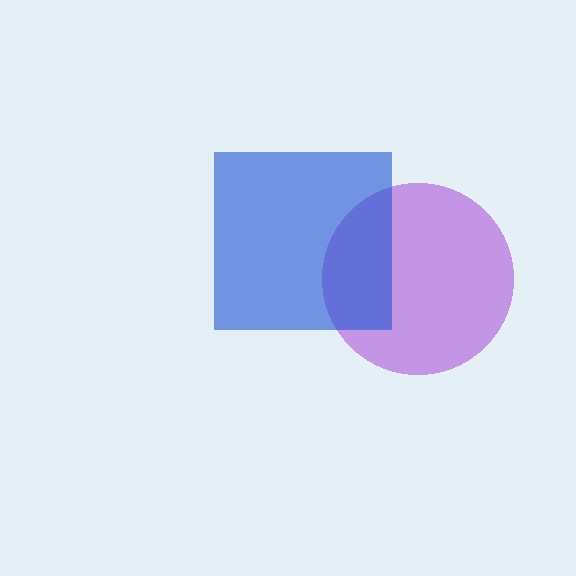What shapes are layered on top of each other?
The layered shapes are: a purple circle, a blue square.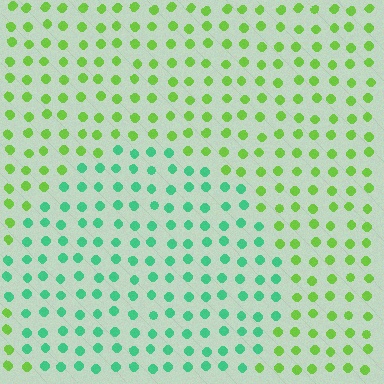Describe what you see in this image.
The image is filled with small lime elements in a uniform arrangement. A circle-shaped region is visible where the elements are tinted to a slightly different hue, forming a subtle color boundary.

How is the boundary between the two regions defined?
The boundary is defined purely by a slight shift in hue (about 51 degrees). Spacing, size, and orientation are identical on both sides.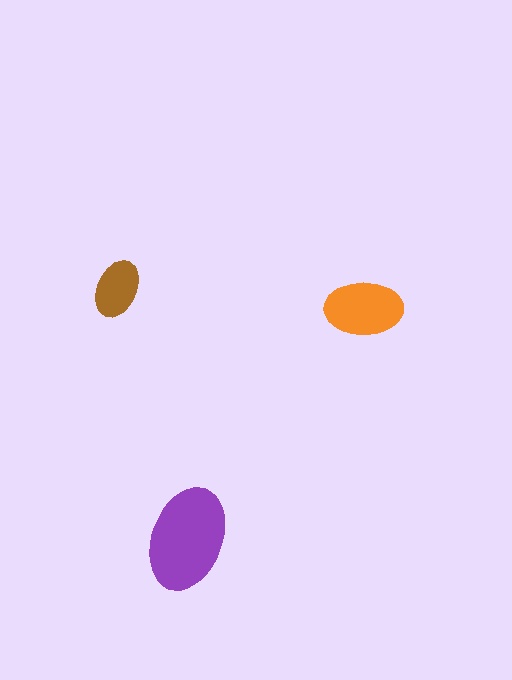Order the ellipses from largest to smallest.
the purple one, the orange one, the brown one.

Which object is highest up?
The brown ellipse is topmost.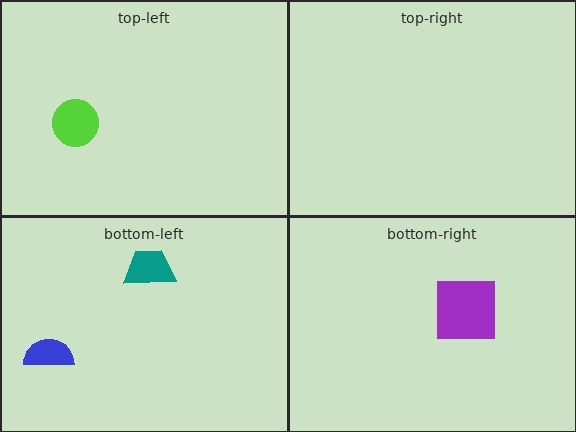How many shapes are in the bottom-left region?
2.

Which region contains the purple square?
The bottom-right region.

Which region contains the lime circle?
The top-left region.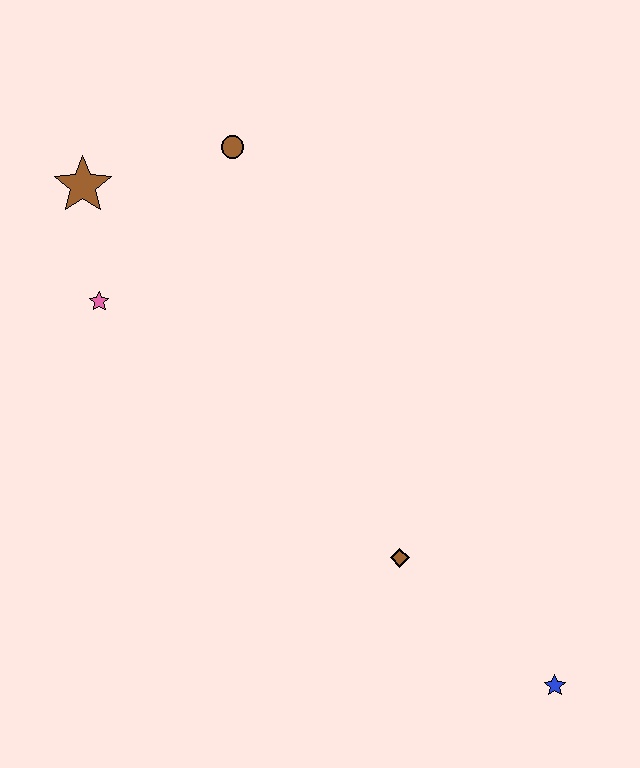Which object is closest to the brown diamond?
The blue star is closest to the brown diamond.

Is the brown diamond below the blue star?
No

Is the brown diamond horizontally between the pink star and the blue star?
Yes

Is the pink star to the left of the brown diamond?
Yes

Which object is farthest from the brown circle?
The blue star is farthest from the brown circle.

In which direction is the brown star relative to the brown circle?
The brown star is to the left of the brown circle.